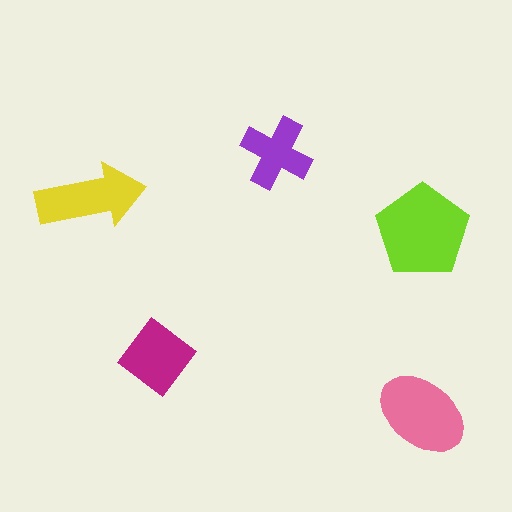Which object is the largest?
The lime pentagon.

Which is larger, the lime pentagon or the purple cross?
The lime pentagon.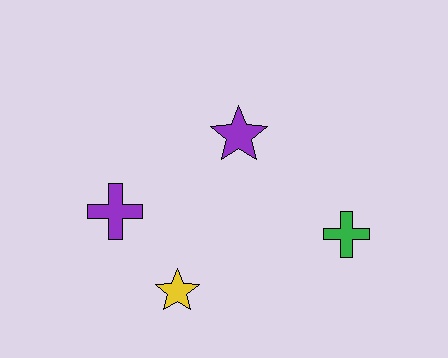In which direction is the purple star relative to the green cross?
The purple star is to the left of the green cross.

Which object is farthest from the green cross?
The purple cross is farthest from the green cross.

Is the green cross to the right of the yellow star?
Yes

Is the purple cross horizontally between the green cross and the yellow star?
No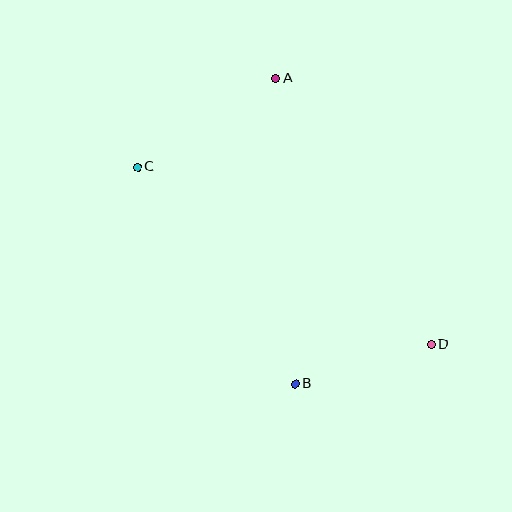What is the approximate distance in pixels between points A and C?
The distance between A and C is approximately 164 pixels.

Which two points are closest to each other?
Points B and D are closest to each other.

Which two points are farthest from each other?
Points C and D are farthest from each other.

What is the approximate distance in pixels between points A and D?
The distance between A and D is approximately 308 pixels.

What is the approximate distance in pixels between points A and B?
The distance between A and B is approximately 306 pixels.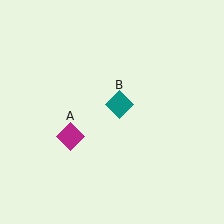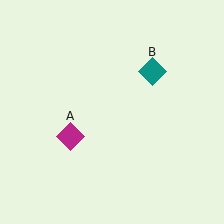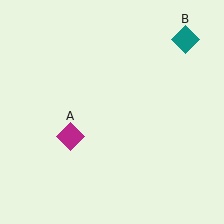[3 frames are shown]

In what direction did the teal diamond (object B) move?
The teal diamond (object B) moved up and to the right.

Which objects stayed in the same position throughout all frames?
Magenta diamond (object A) remained stationary.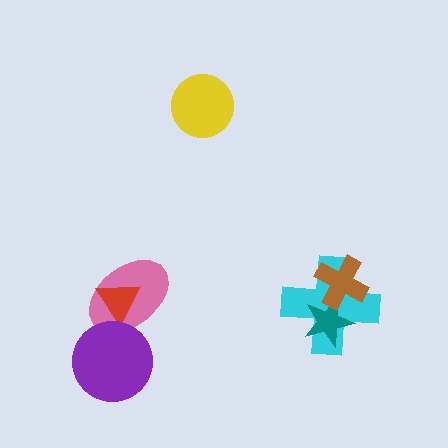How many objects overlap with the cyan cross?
2 objects overlap with the cyan cross.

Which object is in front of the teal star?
The brown cross is in front of the teal star.